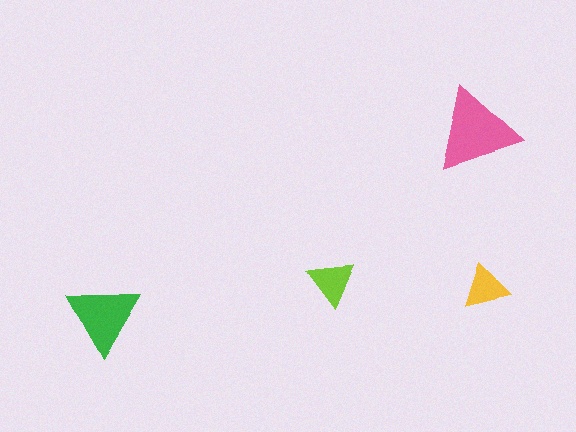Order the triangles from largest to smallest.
the pink one, the green one, the lime one, the yellow one.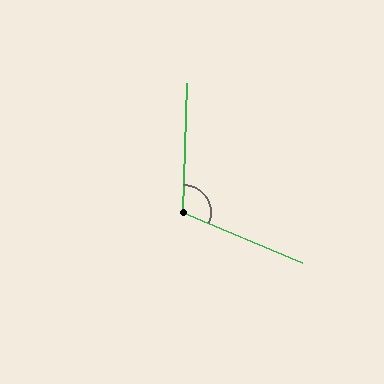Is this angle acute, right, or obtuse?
It is obtuse.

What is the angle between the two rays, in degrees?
Approximately 111 degrees.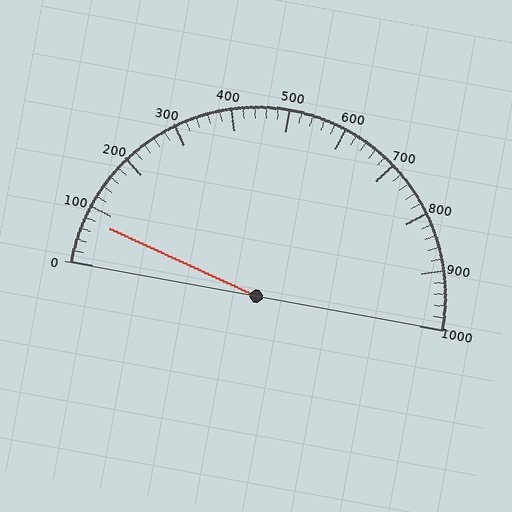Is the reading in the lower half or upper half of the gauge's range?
The reading is in the lower half of the range (0 to 1000).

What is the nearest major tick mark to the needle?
The nearest major tick mark is 100.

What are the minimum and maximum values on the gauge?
The gauge ranges from 0 to 1000.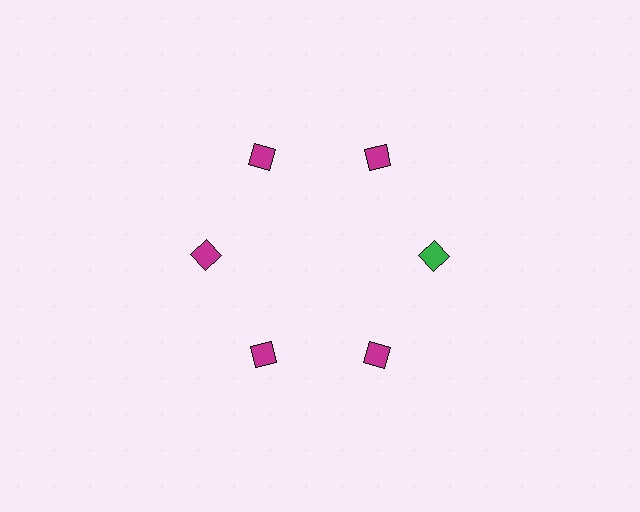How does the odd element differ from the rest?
It has a different color: green instead of magenta.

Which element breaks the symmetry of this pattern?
The green diamond at roughly the 3 o'clock position breaks the symmetry. All other shapes are magenta diamonds.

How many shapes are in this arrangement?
There are 6 shapes arranged in a ring pattern.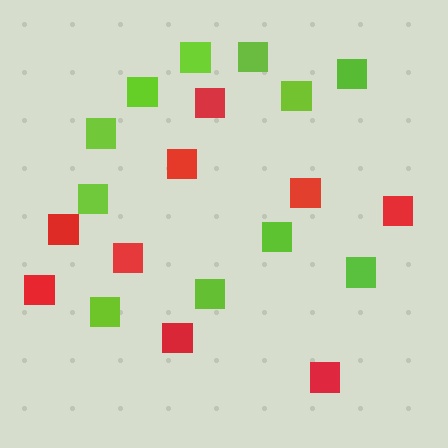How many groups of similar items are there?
There are 2 groups: one group of lime squares (11) and one group of red squares (9).